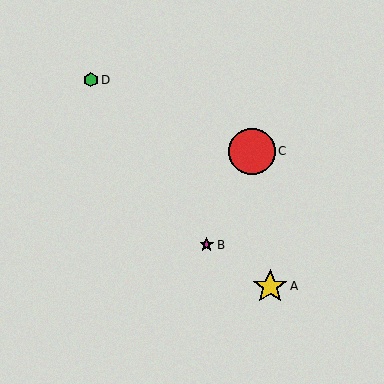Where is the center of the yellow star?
The center of the yellow star is at (270, 286).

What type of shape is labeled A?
Shape A is a yellow star.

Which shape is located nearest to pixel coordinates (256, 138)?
The red circle (labeled C) at (252, 151) is nearest to that location.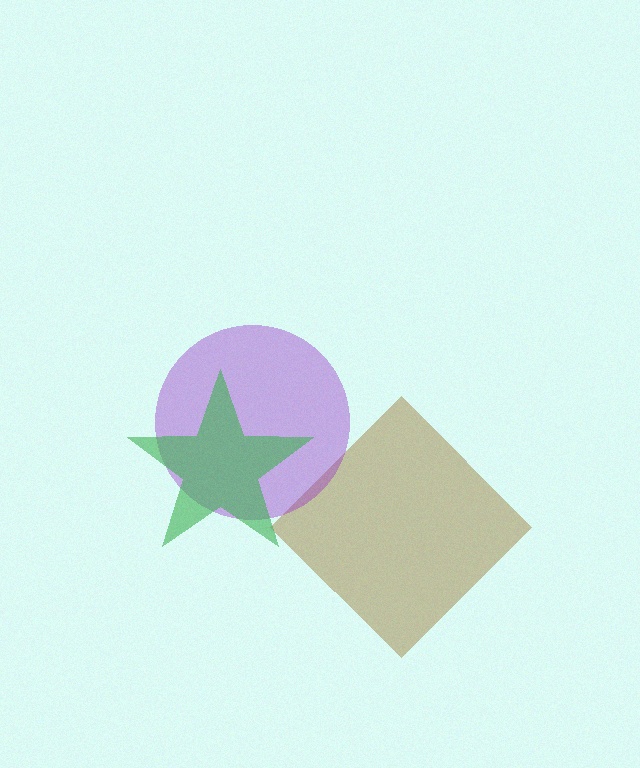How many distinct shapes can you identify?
There are 3 distinct shapes: a brown diamond, a purple circle, a green star.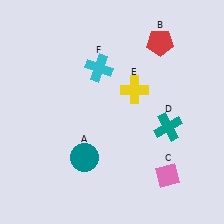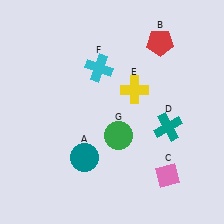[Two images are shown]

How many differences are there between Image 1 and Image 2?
There is 1 difference between the two images.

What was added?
A green circle (G) was added in Image 2.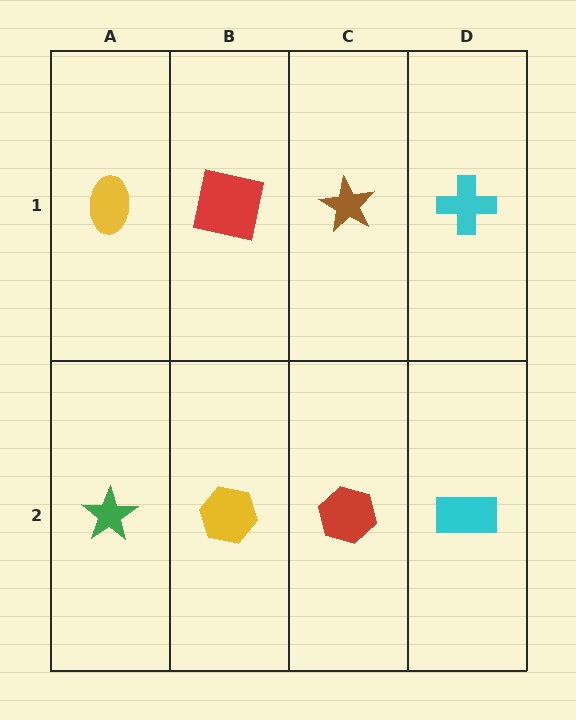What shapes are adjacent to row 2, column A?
A yellow ellipse (row 1, column A), a yellow hexagon (row 2, column B).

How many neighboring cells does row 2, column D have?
2.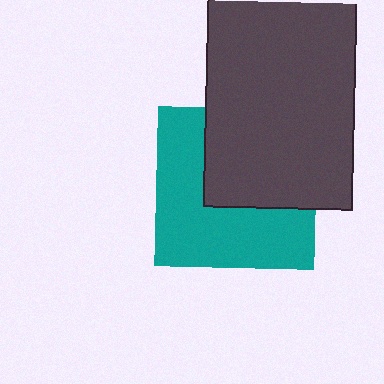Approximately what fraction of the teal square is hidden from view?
Roughly 44% of the teal square is hidden behind the dark gray rectangle.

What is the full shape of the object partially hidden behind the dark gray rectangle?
The partially hidden object is a teal square.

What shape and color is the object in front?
The object in front is a dark gray rectangle.